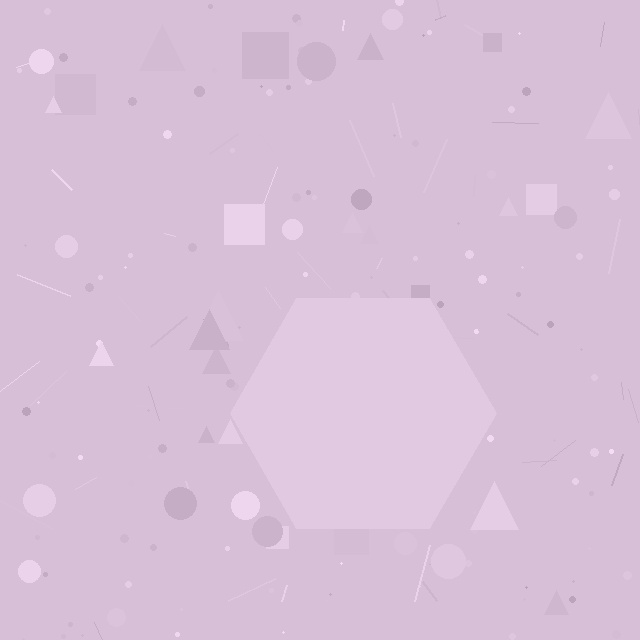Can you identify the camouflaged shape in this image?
The camouflaged shape is a hexagon.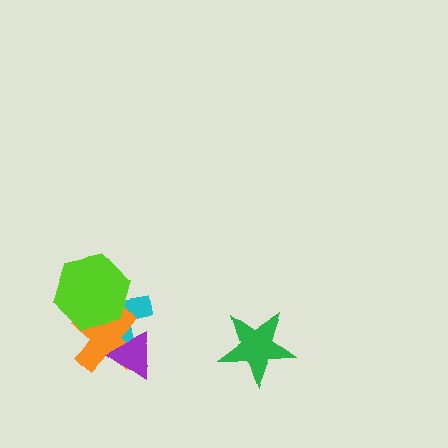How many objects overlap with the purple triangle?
2 objects overlap with the purple triangle.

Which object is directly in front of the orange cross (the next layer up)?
The purple triangle is directly in front of the orange cross.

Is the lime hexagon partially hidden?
No, no other shape covers it.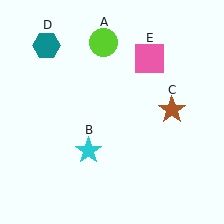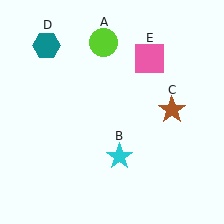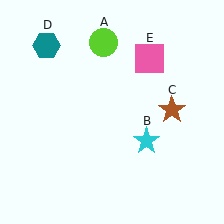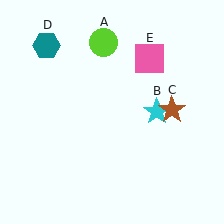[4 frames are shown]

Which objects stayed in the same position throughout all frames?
Lime circle (object A) and brown star (object C) and teal hexagon (object D) and pink square (object E) remained stationary.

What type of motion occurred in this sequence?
The cyan star (object B) rotated counterclockwise around the center of the scene.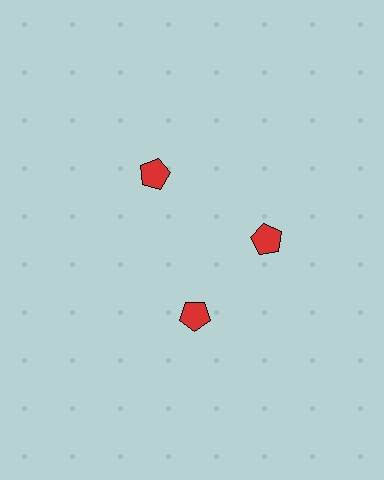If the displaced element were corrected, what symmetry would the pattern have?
It would have 3-fold rotational symmetry — the pattern would map onto itself every 120 degrees.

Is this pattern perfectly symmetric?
No. The 3 red pentagons are arranged in a ring, but one element near the 7 o'clock position is rotated out of alignment along the ring, breaking the 3-fold rotational symmetry.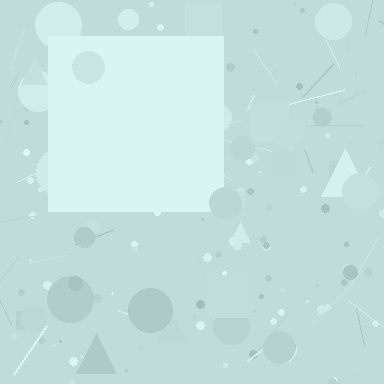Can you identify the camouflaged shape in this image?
The camouflaged shape is a square.